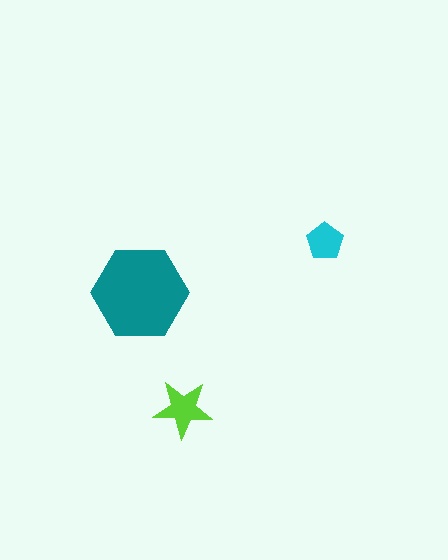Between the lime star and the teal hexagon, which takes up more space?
The teal hexagon.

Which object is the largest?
The teal hexagon.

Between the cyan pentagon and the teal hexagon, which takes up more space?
The teal hexagon.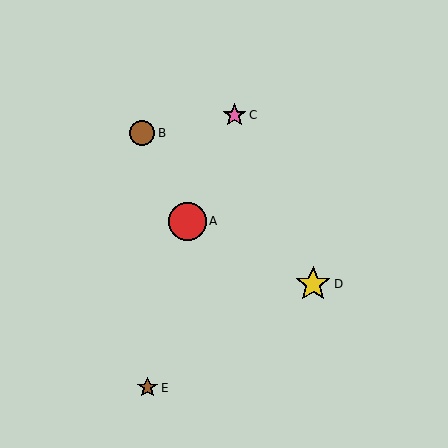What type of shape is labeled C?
Shape C is a pink star.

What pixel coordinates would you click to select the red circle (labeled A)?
Click at (187, 221) to select the red circle A.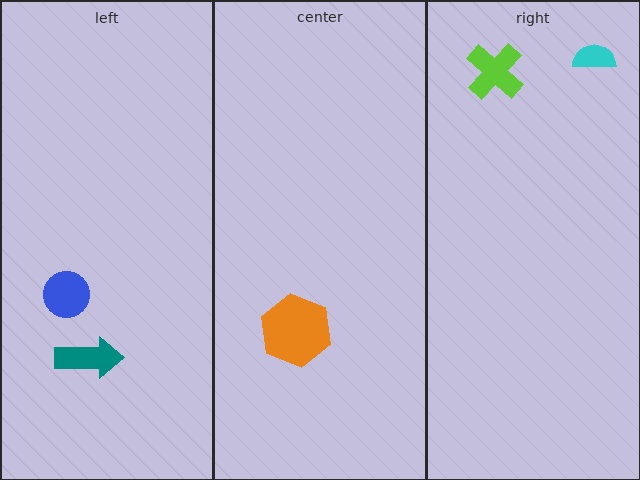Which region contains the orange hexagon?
The center region.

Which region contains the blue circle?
The left region.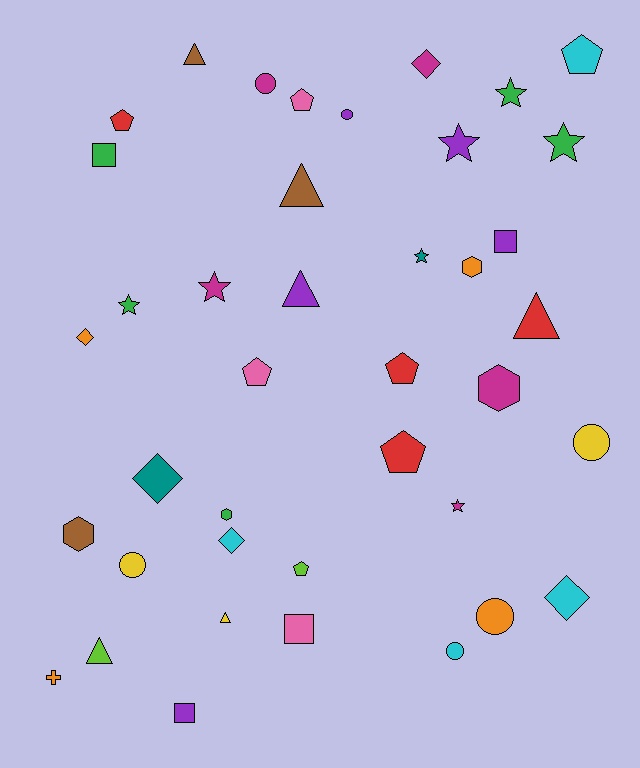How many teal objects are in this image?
There are 2 teal objects.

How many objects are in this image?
There are 40 objects.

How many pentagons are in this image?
There are 7 pentagons.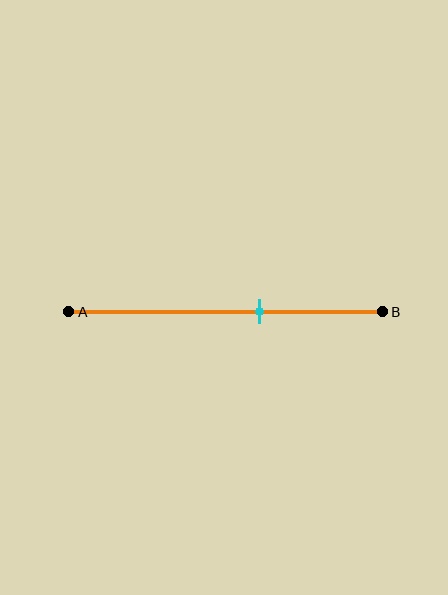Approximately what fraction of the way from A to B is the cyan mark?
The cyan mark is approximately 60% of the way from A to B.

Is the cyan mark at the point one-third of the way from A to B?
No, the mark is at about 60% from A, not at the 33% one-third point.